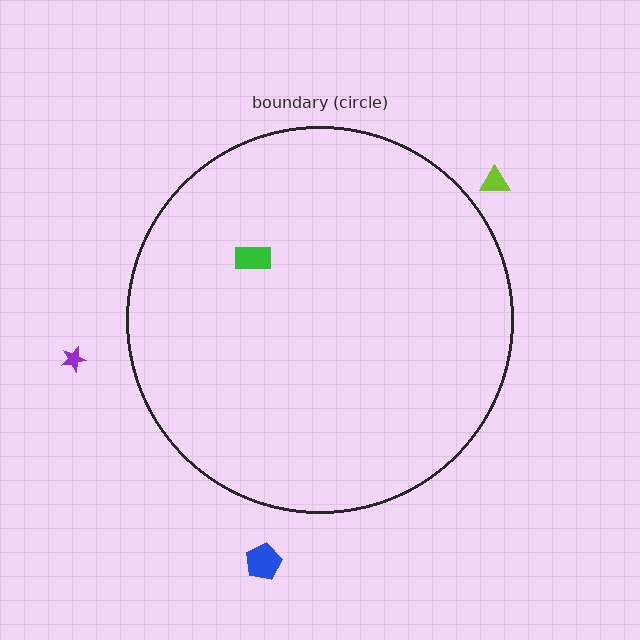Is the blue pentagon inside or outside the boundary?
Outside.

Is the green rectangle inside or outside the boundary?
Inside.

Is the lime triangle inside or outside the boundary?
Outside.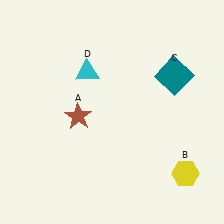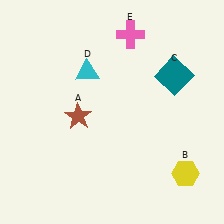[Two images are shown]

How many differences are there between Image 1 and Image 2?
There is 1 difference between the two images.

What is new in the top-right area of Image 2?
A pink cross (E) was added in the top-right area of Image 2.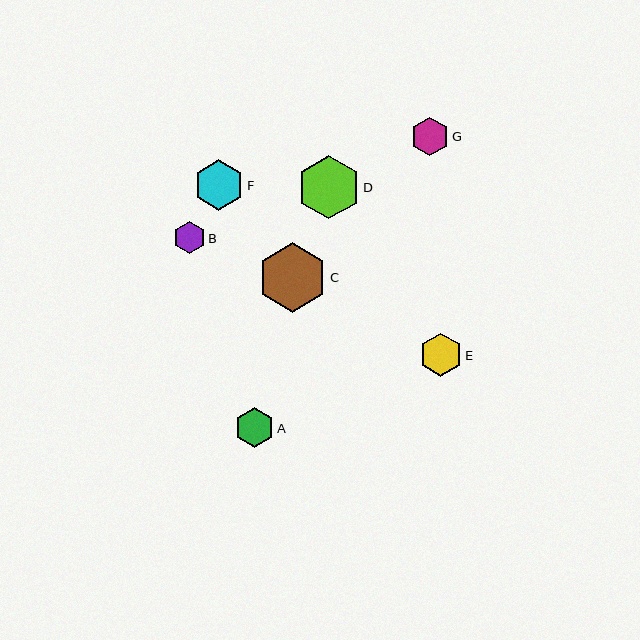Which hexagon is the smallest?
Hexagon B is the smallest with a size of approximately 32 pixels.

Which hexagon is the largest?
Hexagon C is the largest with a size of approximately 70 pixels.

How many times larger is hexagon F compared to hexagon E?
Hexagon F is approximately 1.2 times the size of hexagon E.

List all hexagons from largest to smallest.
From largest to smallest: C, D, F, E, A, G, B.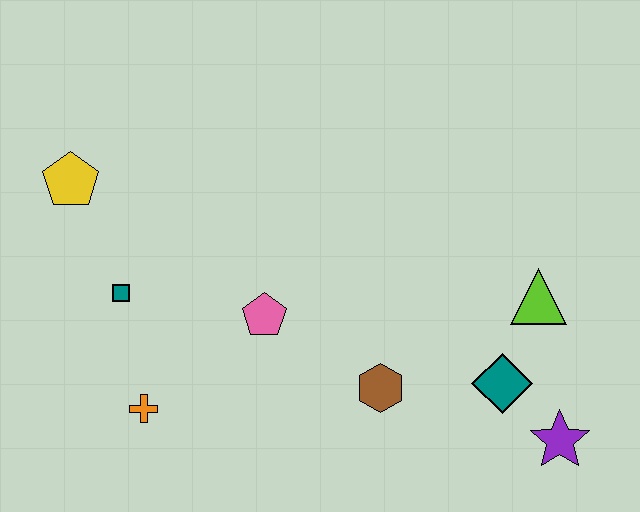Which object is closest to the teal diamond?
The purple star is closest to the teal diamond.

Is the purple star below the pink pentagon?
Yes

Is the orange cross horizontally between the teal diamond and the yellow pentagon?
Yes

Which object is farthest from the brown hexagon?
The yellow pentagon is farthest from the brown hexagon.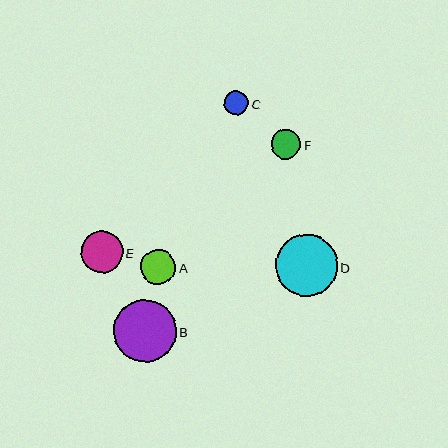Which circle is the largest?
Circle B is the largest with a size of approximately 62 pixels.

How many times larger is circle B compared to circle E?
Circle B is approximately 1.5 times the size of circle E.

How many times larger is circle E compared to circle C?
Circle E is approximately 1.8 times the size of circle C.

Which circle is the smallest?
Circle C is the smallest with a size of approximately 24 pixels.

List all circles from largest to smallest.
From largest to smallest: B, D, E, A, F, C.